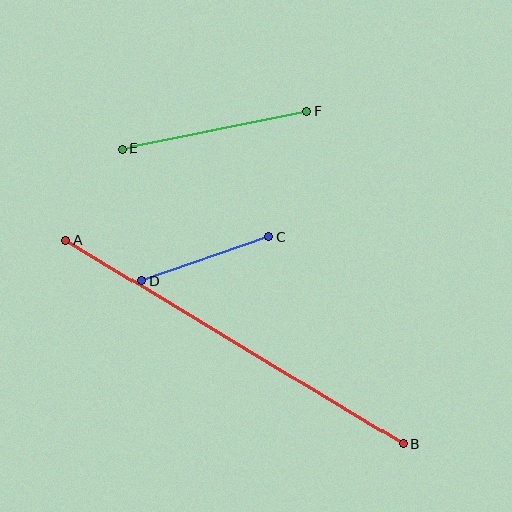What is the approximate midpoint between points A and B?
The midpoint is at approximately (234, 342) pixels.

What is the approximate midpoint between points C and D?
The midpoint is at approximately (205, 259) pixels.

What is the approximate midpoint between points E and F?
The midpoint is at approximately (214, 130) pixels.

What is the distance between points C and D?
The distance is approximately 135 pixels.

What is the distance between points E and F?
The distance is approximately 189 pixels.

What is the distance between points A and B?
The distance is approximately 394 pixels.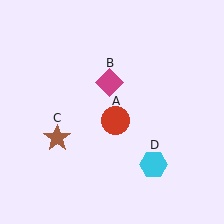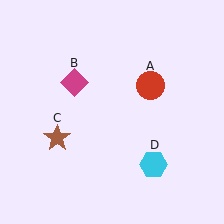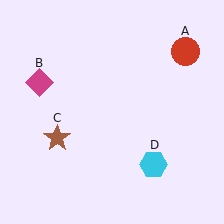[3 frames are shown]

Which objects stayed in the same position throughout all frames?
Brown star (object C) and cyan hexagon (object D) remained stationary.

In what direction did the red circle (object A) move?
The red circle (object A) moved up and to the right.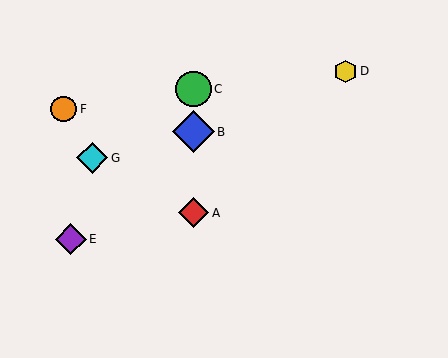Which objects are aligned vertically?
Objects A, B, C are aligned vertically.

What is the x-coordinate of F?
Object F is at x≈64.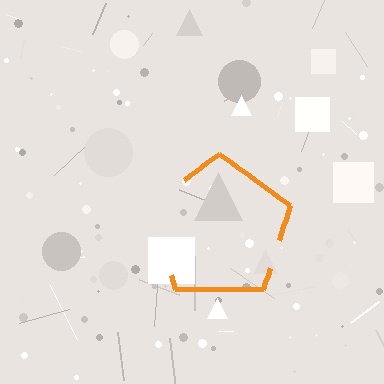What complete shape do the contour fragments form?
The contour fragments form a pentagon.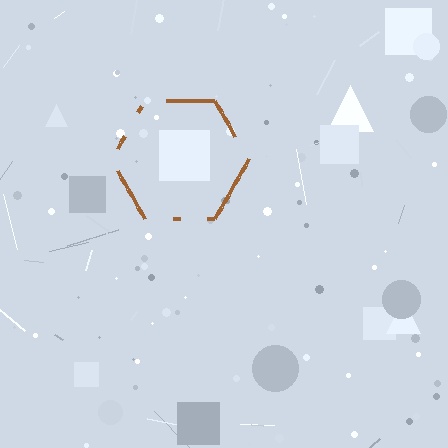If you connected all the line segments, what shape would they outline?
They would outline a hexagon.